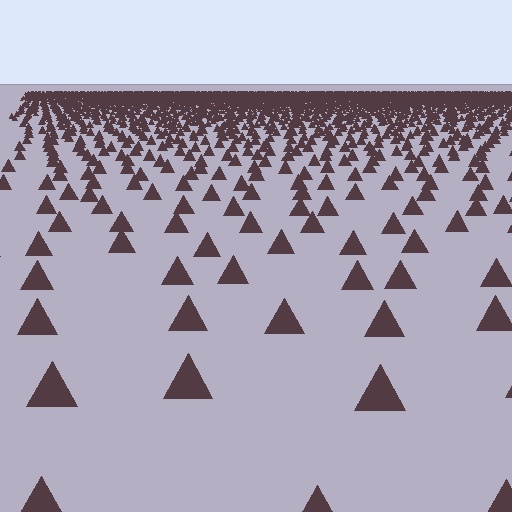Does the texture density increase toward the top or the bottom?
Density increases toward the top.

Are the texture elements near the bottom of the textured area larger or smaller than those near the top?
Larger. Near the bottom, elements are closer to the viewer and appear at a bigger on-screen size.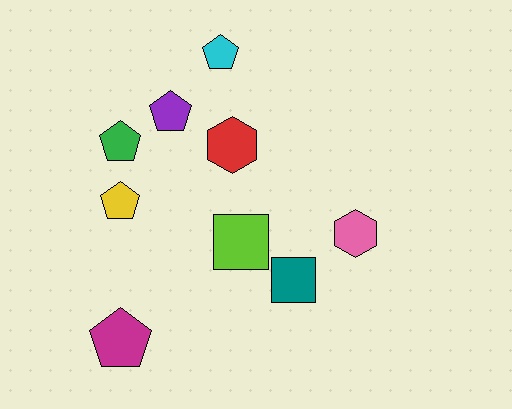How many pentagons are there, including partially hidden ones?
There are 5 pentagons.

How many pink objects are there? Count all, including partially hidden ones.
There is 1 pink object.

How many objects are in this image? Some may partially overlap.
There are 9 objects.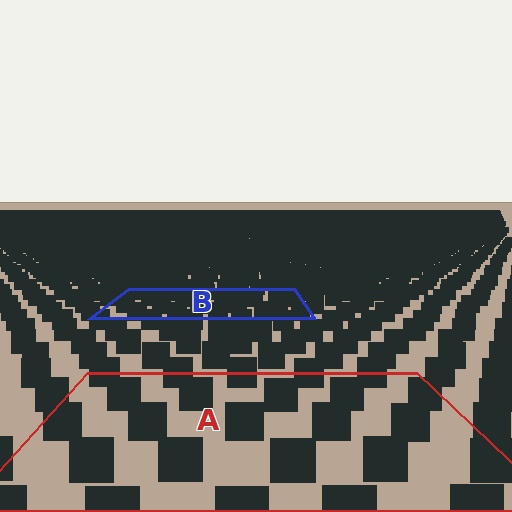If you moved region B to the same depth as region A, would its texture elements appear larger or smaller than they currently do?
They would appear larger. At a closer depth, the same texture elements are projected at a bigger on-screen size.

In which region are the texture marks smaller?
The texture marks are smaller in region B, because it is farther away.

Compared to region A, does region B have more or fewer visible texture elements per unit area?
Region B has more texture elements per unit area — they are packed more densely because it is farther away.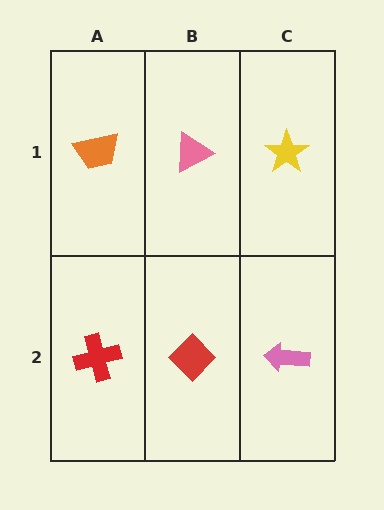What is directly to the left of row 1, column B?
An orange trapezoid.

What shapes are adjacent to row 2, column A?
An orange trapezoid (row 1, column A), a red diamond (row 2, column B).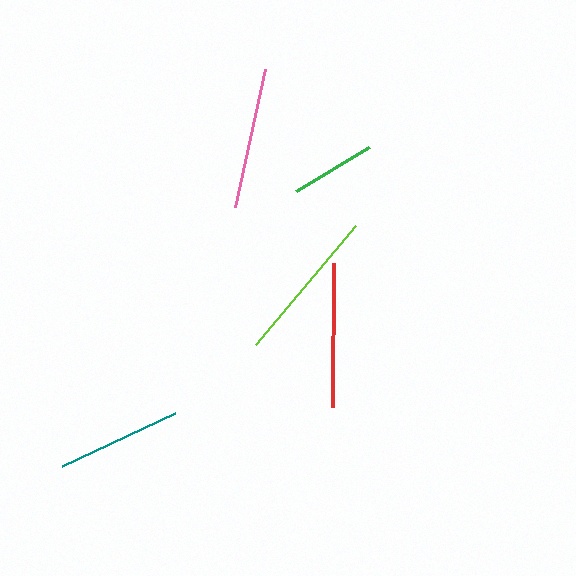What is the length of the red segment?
The red segment is approximately 145 pixels long.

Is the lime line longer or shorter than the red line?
The lime line is longer than the red line.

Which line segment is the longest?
The lime line is the longest at approximately 155 pixels.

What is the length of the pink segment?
The pink segment is approximately 141 pixels long.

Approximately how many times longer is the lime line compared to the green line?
The lime line is approximately 1.8 times the length of the green line.